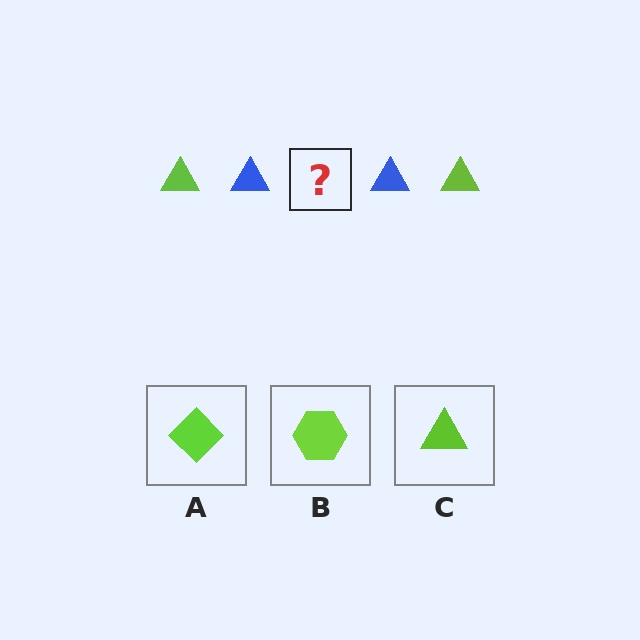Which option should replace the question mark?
Option C.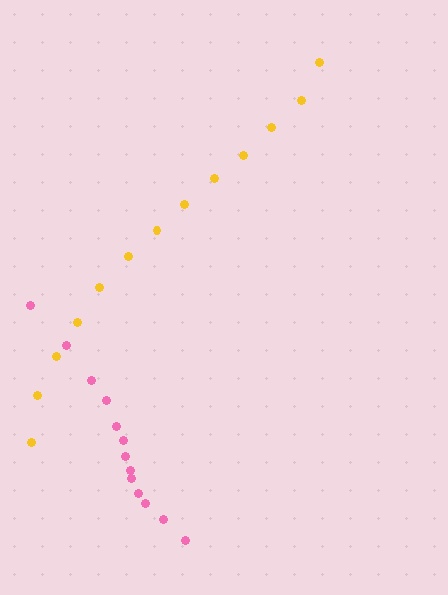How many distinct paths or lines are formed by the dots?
There are 2 distinct paths.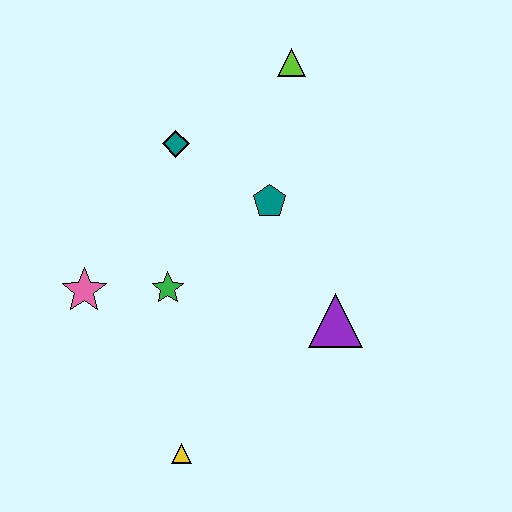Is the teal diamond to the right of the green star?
Yes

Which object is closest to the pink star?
The green star is closest to the pink star.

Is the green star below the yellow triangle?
No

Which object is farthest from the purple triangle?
The lime triangle is farthest from the purple triangle.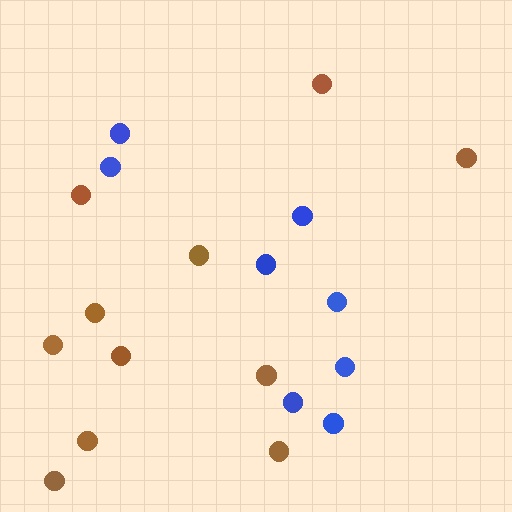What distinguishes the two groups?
There are 2 groups: one group of brown circles (11) and one group of blue circles (8).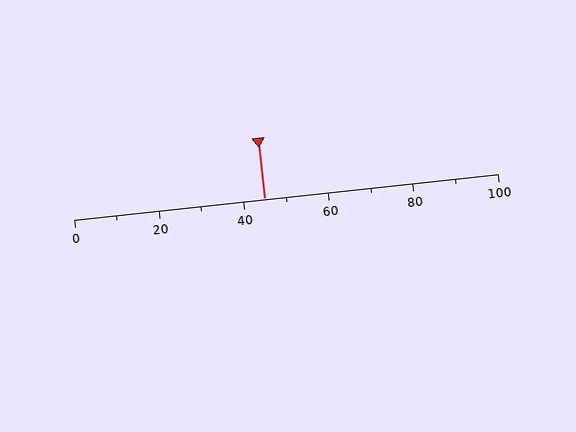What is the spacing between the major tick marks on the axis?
The major ticks are spaced 20 apart.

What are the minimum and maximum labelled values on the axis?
The axis runs from 0 to 100.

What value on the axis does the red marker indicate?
The marker indicates approximately 45.